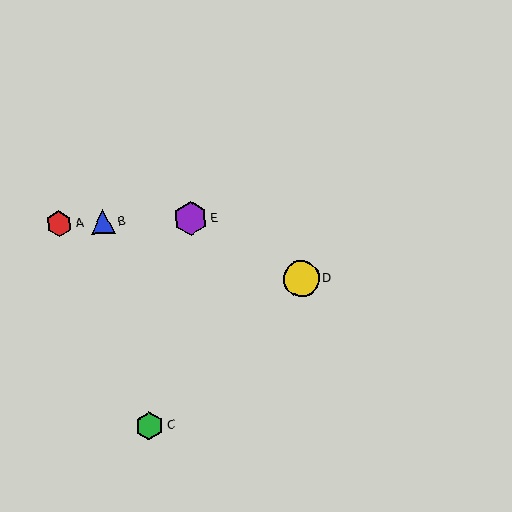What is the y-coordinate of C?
Object C is at y≈426.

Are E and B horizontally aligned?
Yes, both are at y≈218.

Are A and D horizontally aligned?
No, A is at y≈224 and D is at y≈279.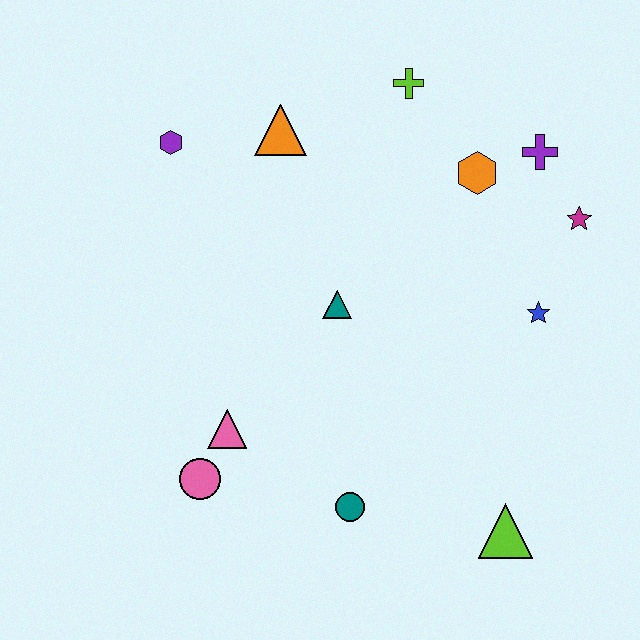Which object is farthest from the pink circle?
The purple cross is farthest from the pink circle.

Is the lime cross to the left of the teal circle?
No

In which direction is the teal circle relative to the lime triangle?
The teal circle is to the left of the lime triangle.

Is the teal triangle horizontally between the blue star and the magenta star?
No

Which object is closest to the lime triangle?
The teal circle is closest to the lime triangle.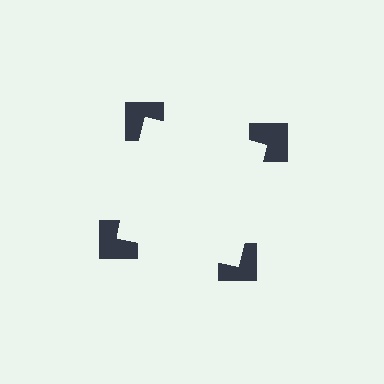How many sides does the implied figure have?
4 sides.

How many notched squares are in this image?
There are 4 — one at each vertex of the illusory square.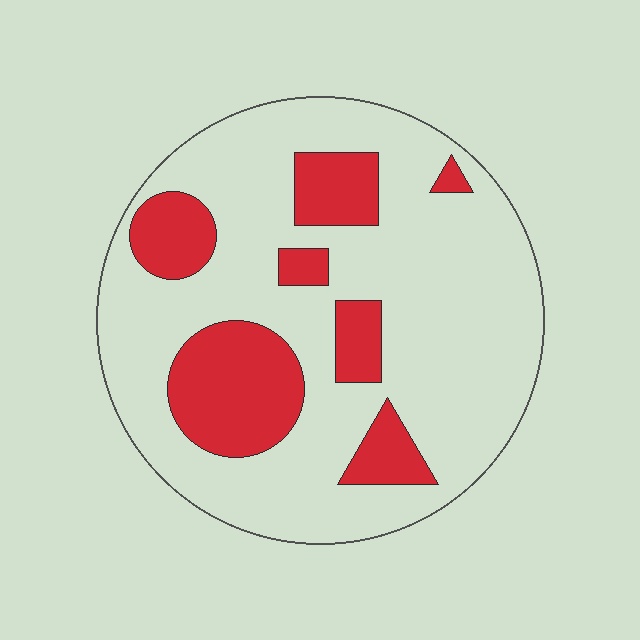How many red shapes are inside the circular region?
7.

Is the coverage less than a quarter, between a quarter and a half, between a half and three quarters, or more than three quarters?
Less than a quarter.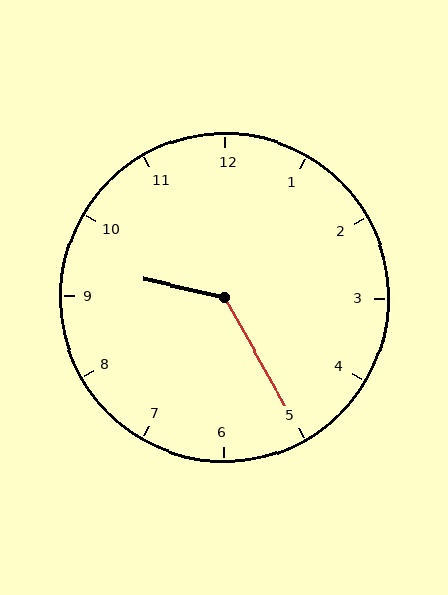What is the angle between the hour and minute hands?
Approximately 132 degrees.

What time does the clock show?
9:25.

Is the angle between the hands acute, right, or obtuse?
It is obtuse.